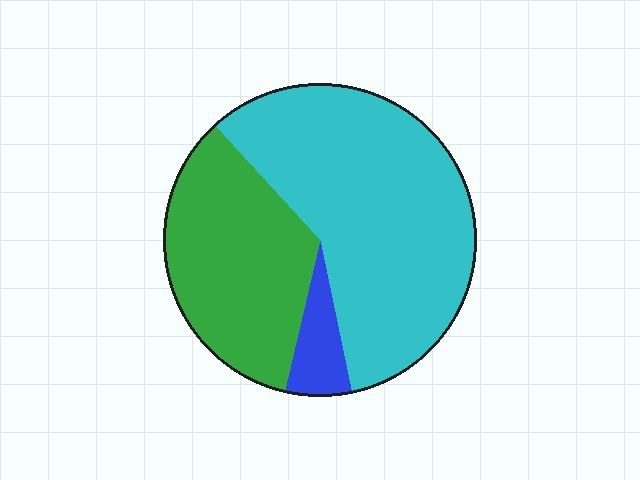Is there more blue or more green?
Green.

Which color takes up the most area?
Cyan, at roughly 60%.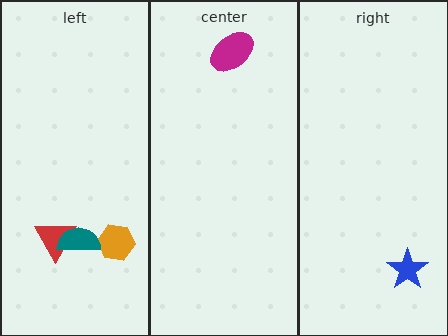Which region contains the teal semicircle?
The left region.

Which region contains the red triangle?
The left region.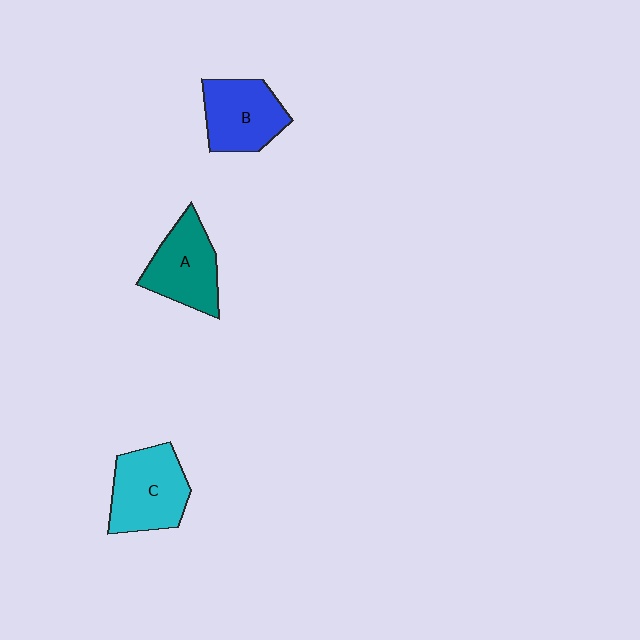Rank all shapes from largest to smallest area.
From largest to smallest: C (cyan), A (teal), B (blue).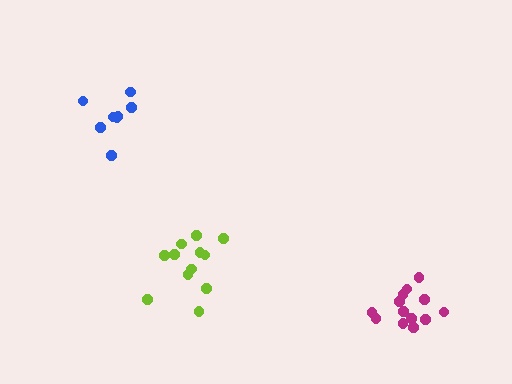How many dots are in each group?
Group 1: 12 dots, Group 2: 13 dots, Group 3: 8 dots (33 total).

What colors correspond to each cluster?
The clusters are colored: lime, magenta, blue.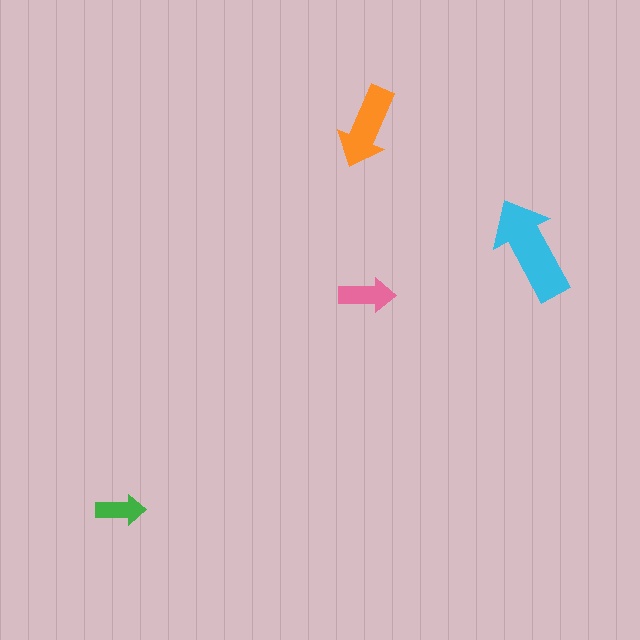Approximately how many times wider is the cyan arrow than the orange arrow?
About 1.5 times wider.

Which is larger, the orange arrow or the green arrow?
The orange one.